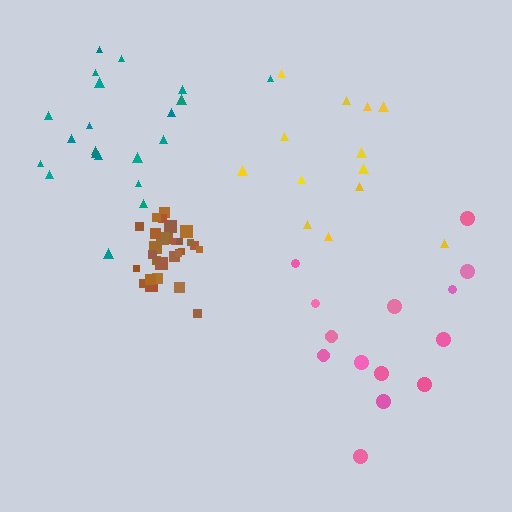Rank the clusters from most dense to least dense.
brown, teal, pink, yellow.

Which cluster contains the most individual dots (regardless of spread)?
Brown (29).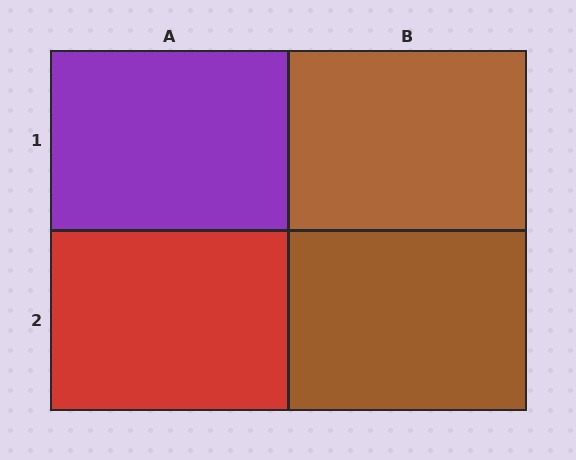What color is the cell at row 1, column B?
Brown.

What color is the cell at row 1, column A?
Purple.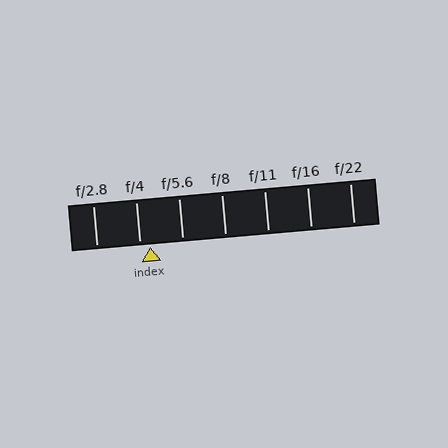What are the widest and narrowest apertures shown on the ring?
The widest aperture shown is f/2.8 and the narrowest is f/22.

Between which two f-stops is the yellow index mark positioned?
The index mark is between f/4 and f/5.6.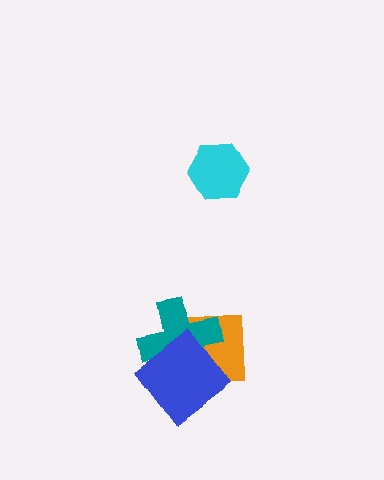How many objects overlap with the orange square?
2 objects overlap with the orange square.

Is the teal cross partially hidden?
Yes, it is partially covered by another shape.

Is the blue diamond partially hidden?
No, no other shape covers it.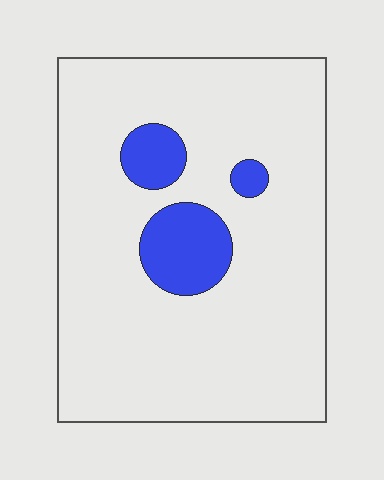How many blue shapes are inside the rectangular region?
3.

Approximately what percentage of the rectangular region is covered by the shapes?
Approximately 10%.